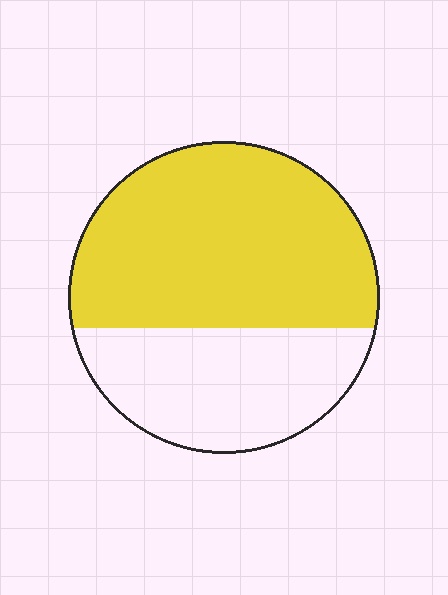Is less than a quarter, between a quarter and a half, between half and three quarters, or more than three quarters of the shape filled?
Between half and three quarters.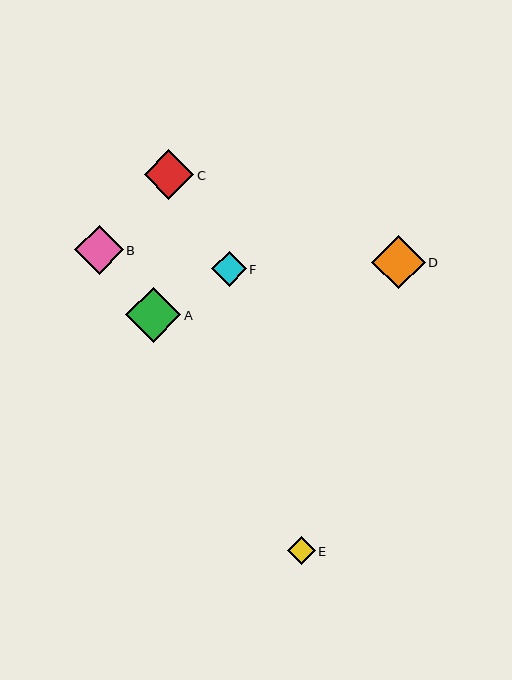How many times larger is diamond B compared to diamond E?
Diamond B is approximately 1.8 times the size of diamond E.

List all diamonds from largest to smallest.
From largest to smallest: A, D, C, B, F, E.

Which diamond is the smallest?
Diamond E is the smallest with a size of approximately 27 pixels.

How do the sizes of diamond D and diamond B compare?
Diamond D and diamond B are approximately the same size.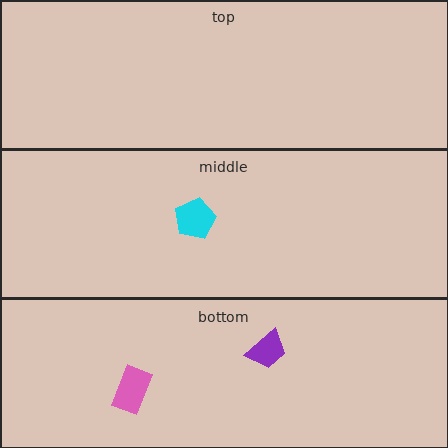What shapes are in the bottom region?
The pink rectangle, the purple trapezoid.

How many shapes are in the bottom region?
2.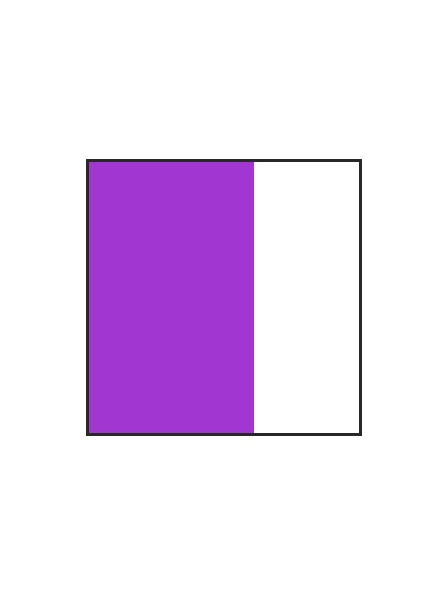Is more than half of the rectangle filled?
Yes.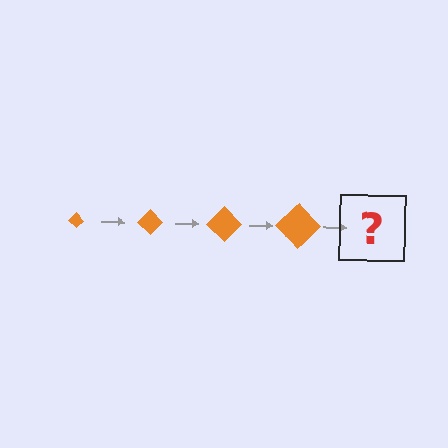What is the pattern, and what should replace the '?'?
The pattern is that the diamond gets progressively larger each step. The '?' should be an orange diamond, larger than the previous one.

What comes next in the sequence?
The next element should be an orange diamond, larger than the previous one.